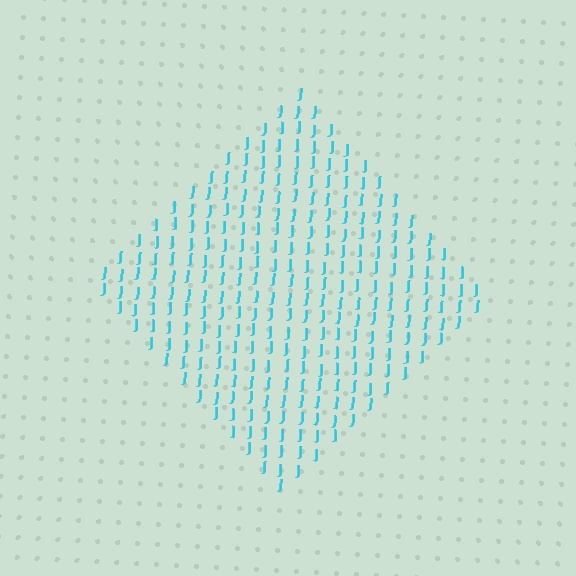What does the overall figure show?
The overall figure shows a diamond.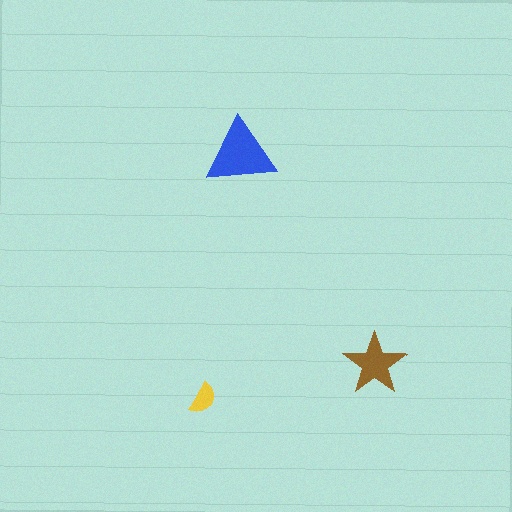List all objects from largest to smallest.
The blue triangle, the brown star, the yellow semicircle.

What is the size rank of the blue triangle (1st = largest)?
1st.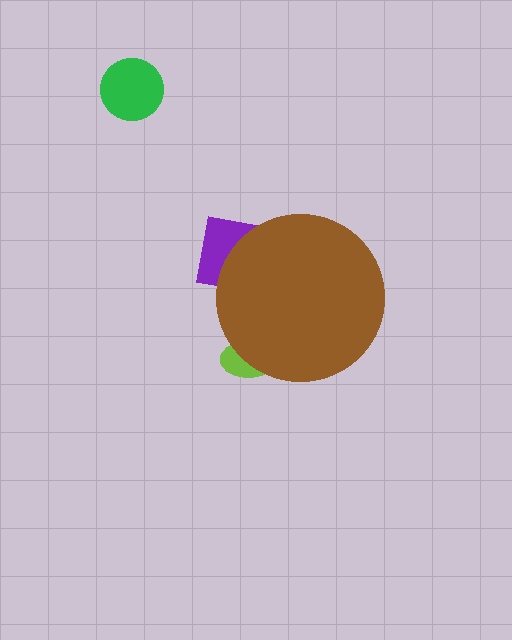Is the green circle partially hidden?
No, the green circle is fully visible.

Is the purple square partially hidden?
Yes, the purple square is partially hidden behind the brown circle.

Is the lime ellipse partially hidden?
Yes, the lime ellipse is partially hidden behind the brown circle.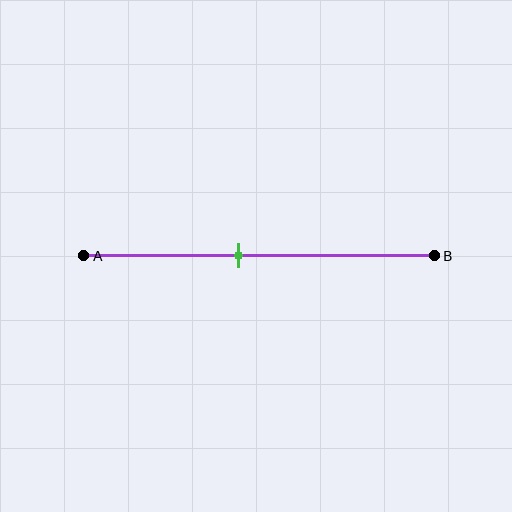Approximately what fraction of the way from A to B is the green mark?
The green mark is approximately 45% of the way from A to B.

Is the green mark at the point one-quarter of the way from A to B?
No, the mark is at about 45% from A, not at the 25% one-quarter point.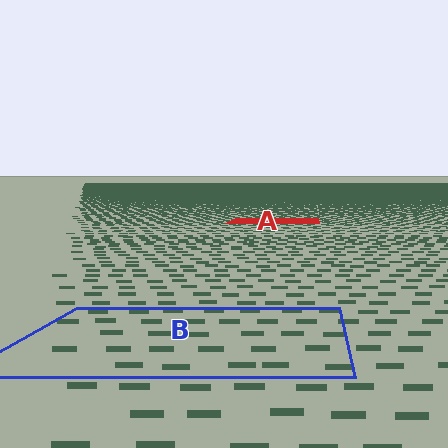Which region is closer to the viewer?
Region B is closer. The texture elements there are larger and more spread out.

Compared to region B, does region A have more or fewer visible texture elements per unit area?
Region A has more texture elements per unit area — they are packed more densely because it is farther away.